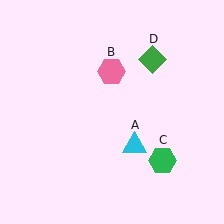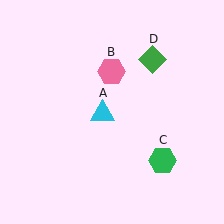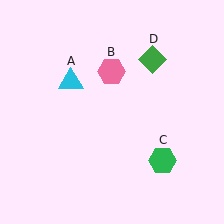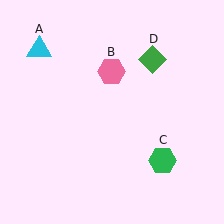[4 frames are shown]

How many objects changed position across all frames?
1 object changed position: cyan triangle (object A).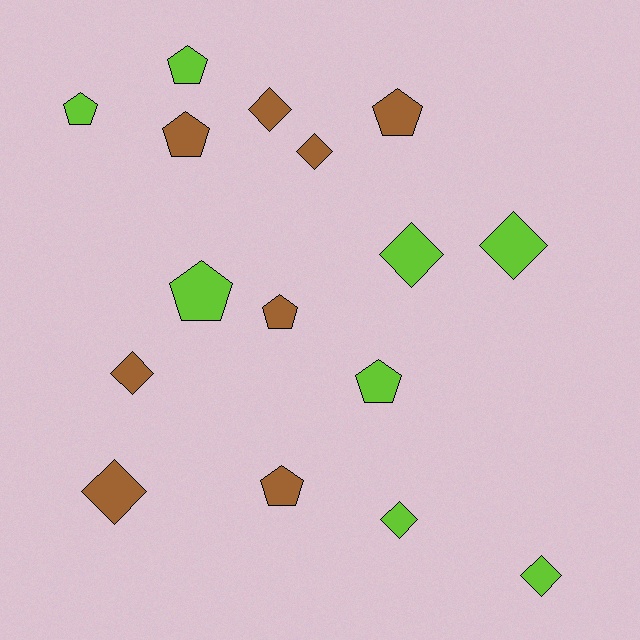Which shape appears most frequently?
Diamond, with 8 objects.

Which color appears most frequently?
Lime, with 8 objects.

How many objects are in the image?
There are 16 objects.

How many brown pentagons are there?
There are 4 brown pentagons.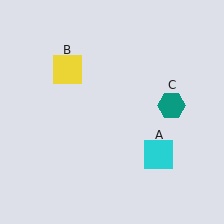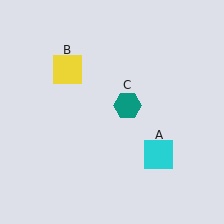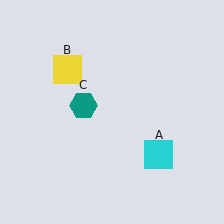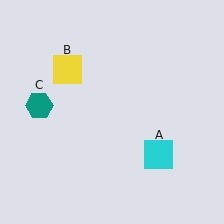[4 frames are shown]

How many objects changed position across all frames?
1 object changed position: teal hexagon (object C).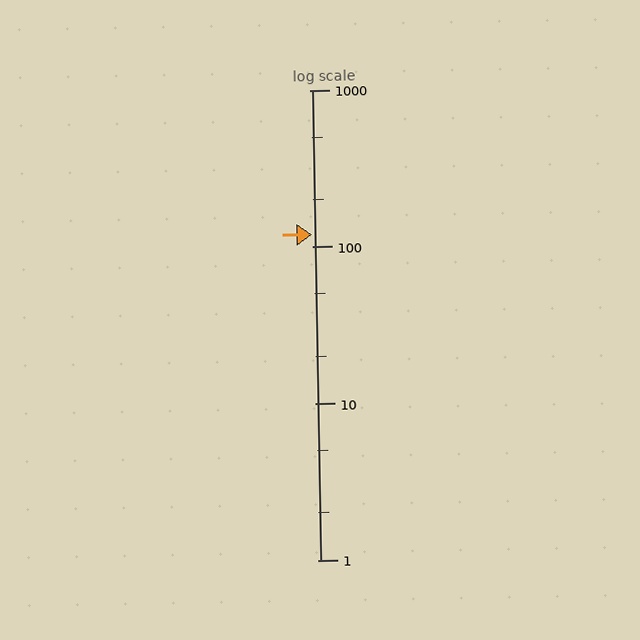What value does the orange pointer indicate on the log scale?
The pointer indicates approximately 120.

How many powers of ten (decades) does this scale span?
The scale spans 3 decades, from 1 to 1000.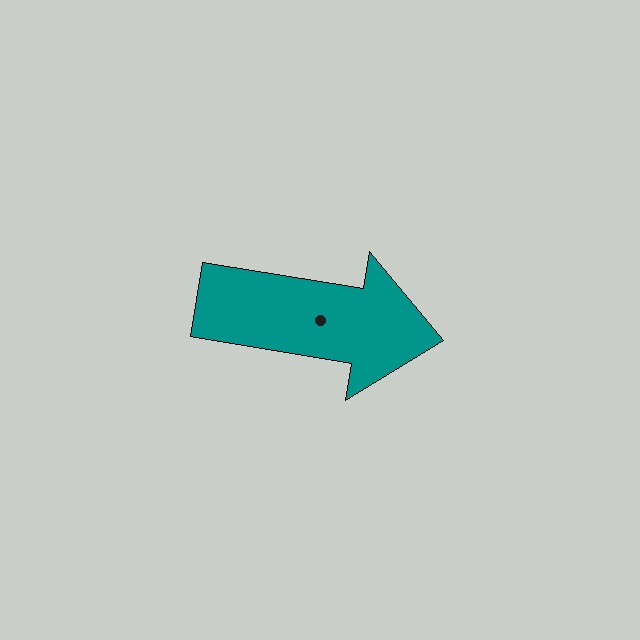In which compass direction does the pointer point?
East.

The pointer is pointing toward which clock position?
Roughly 3 o'clock.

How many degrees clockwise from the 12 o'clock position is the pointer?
Approximately 99 degrees.